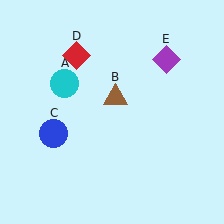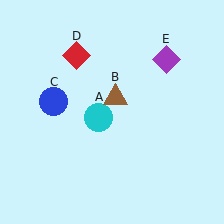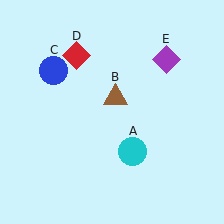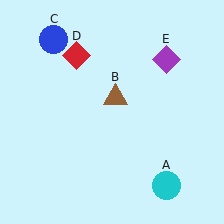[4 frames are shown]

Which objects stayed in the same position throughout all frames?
Brown triangle (object B) and red diamond (object D) and purple diamond (object E) remained stationary.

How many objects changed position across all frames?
2 objects changed position: cyan circle (object A), blue circle (object C).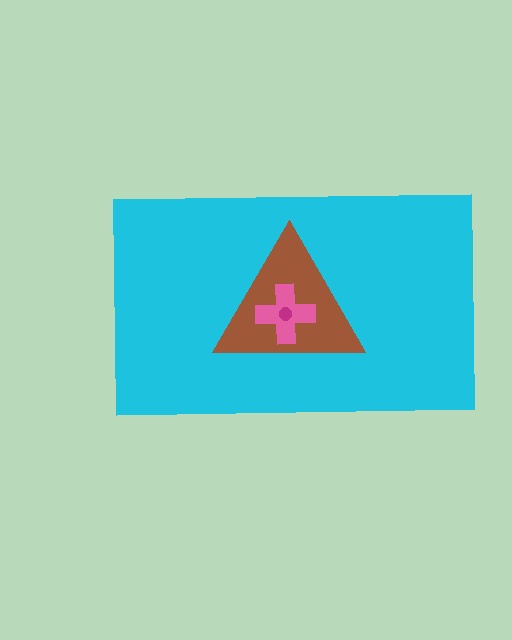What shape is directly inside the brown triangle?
The pink cross.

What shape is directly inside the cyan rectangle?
The brown triangle.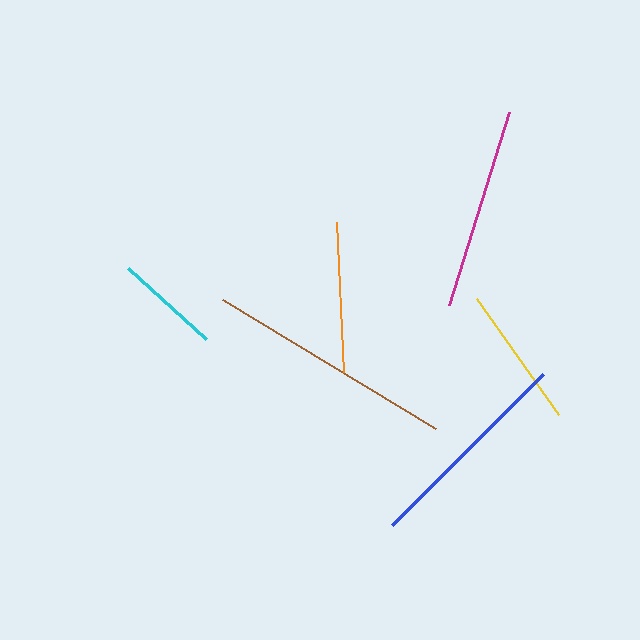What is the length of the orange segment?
The orange segment is approximately 149 pixels long.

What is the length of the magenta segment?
The magenta segment is approximately 201 pixels long.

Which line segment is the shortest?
The cyan line is the shortest at approximately 105 pixels.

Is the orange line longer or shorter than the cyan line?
The orange line is longer than the cyan line.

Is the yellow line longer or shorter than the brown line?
The brown line is longer than the yellow line.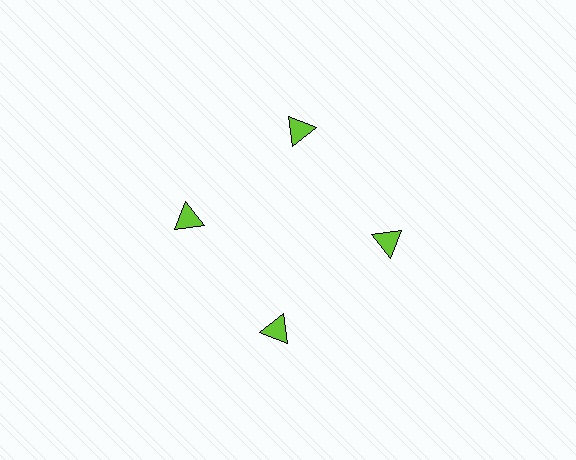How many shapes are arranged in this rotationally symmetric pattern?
There are 4 shapes, arranged in 4 groups of 1.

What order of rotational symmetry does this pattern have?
This pattern has 4-fold rotational symmetry.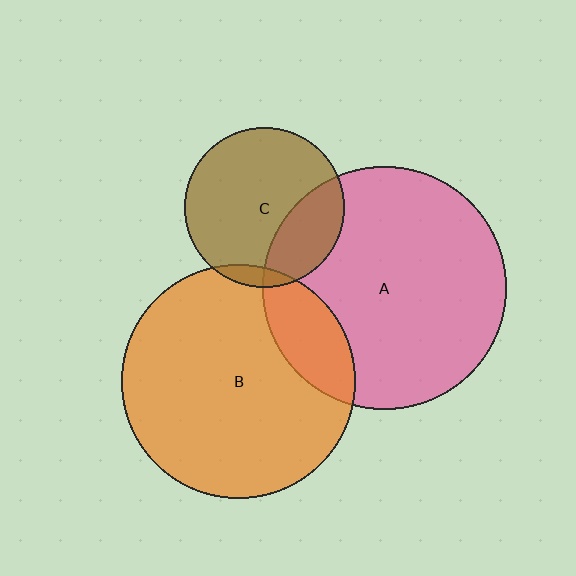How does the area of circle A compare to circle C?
Approximately 2.3 times.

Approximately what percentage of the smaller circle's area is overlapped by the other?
Approximately 15%.